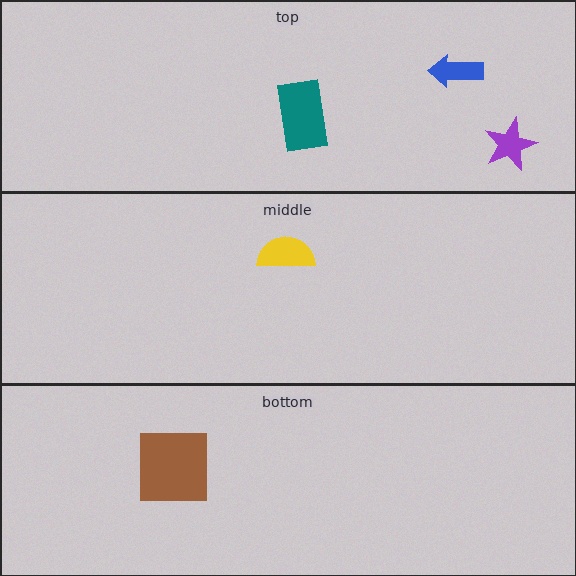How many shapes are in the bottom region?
1.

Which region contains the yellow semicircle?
The middle region.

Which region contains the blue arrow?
The top region.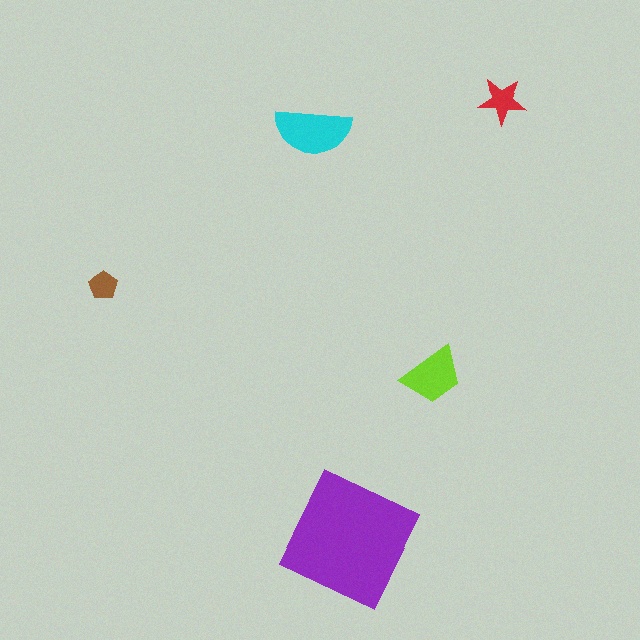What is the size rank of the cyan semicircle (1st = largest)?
2nd.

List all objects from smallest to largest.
The brown pentagon, the red star, the lime trapezoid, the cyan semicircle, the purple square.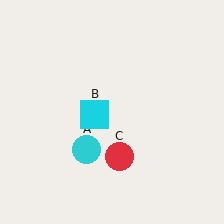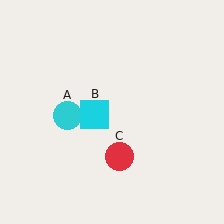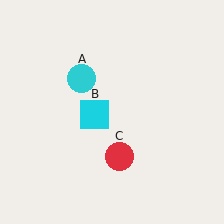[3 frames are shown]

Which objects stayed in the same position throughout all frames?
Cyan square (object B) and red circle (object C) remained stationary.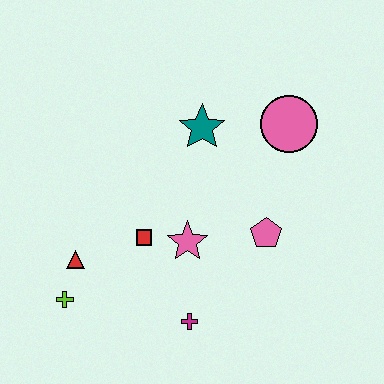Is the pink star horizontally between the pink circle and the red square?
Yes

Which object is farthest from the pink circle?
The lime cross is farthest from the pink circle.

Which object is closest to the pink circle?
The teal star is closest to the pink circle.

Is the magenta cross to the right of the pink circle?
No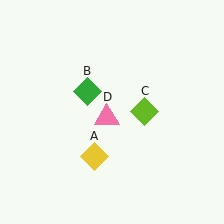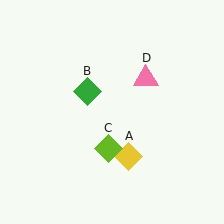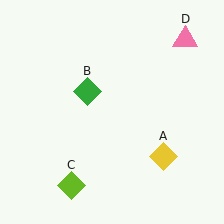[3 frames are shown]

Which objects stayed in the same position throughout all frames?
Green diamond (object B) remained stationary.